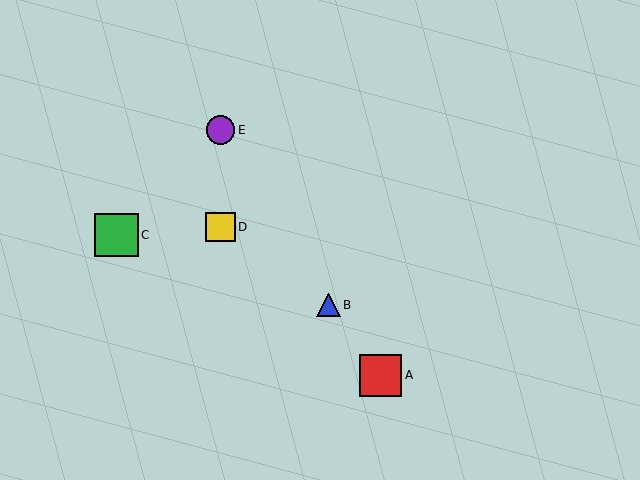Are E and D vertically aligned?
Yes, both are at x≈220.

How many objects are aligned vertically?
2 objects (D, E) are aligned vertically.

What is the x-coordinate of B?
Object B is at x≈328.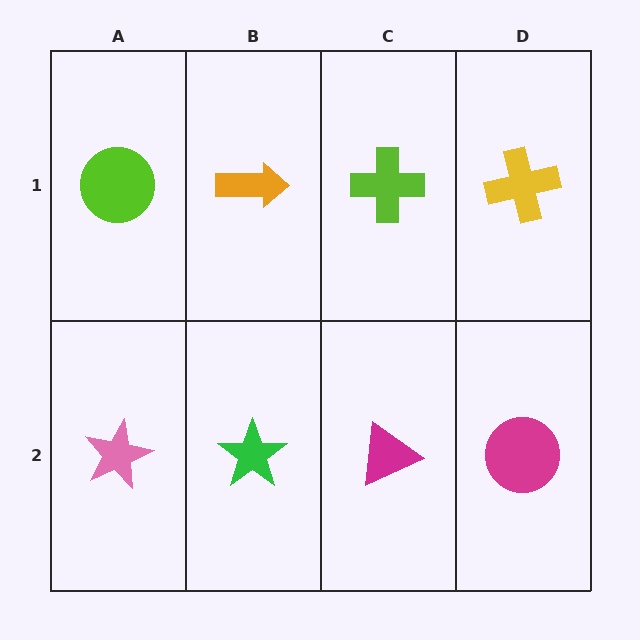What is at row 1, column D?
A yellow cross.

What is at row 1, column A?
A lime circle.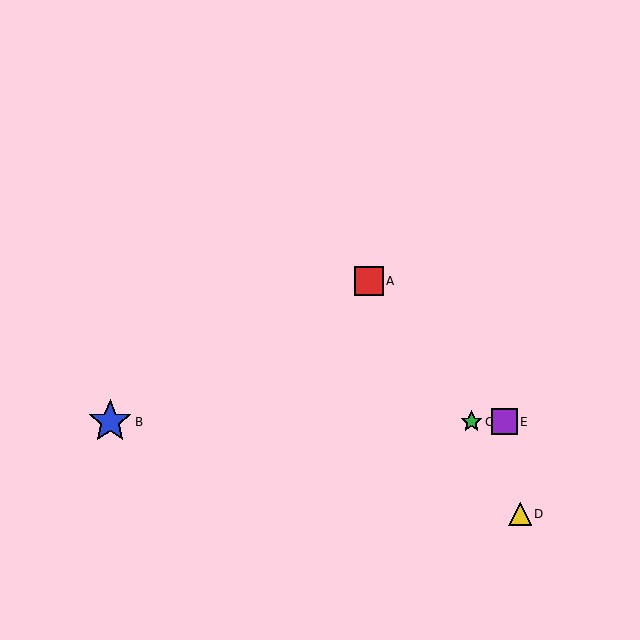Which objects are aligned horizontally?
Objects B, C, E are aligned horizontally.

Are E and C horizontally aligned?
Yes, both are at y≈422.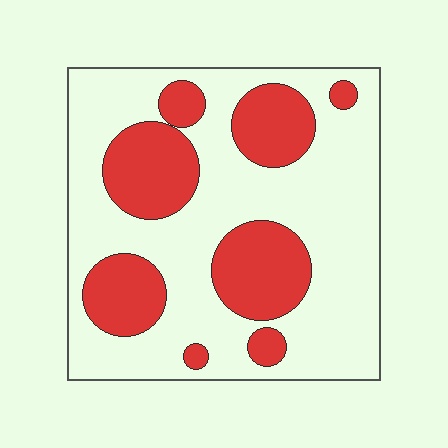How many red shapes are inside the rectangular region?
8.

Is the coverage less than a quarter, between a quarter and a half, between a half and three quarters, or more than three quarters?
Between a quarter and a half.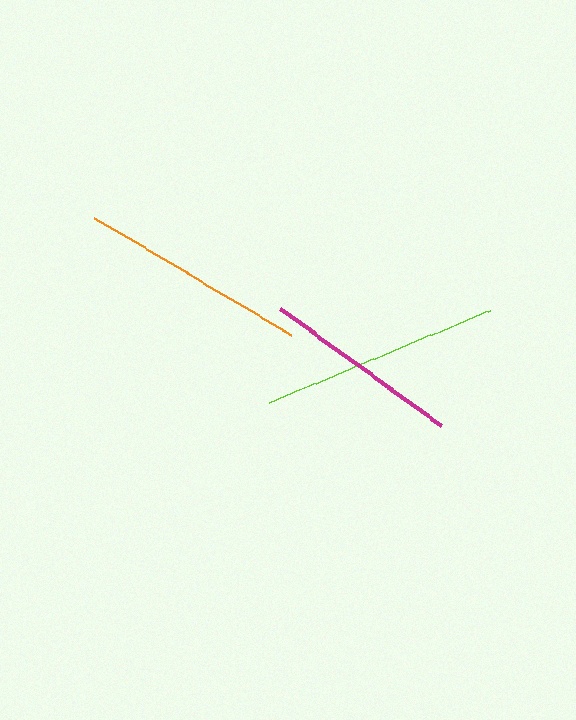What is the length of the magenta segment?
The magenta segment is approximately 199 pixels long.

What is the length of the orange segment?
The orange segment is approximately 229 pixels long.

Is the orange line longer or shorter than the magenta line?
The orange line is longer than the magenta line.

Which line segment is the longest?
The lime line is the longest at approximately 239 pixels.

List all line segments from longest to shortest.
From longest to shortest: lime, orange, magenta.